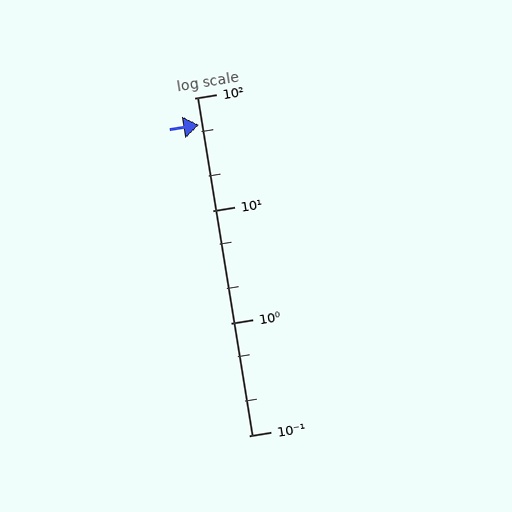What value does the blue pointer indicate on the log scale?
The pointer indicates approximately 57.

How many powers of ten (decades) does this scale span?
The scale spans 3 decades, from 0.1 to 100.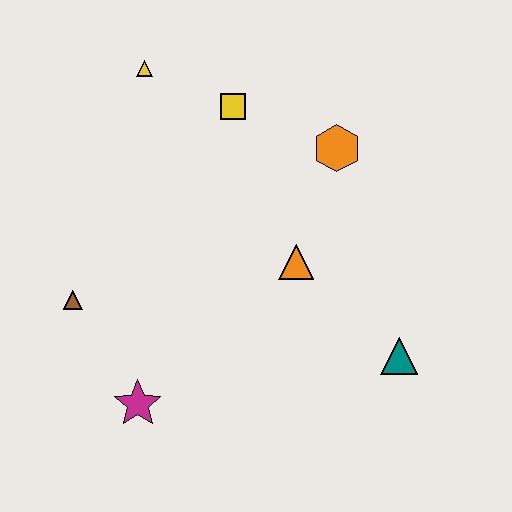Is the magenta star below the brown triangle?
Yes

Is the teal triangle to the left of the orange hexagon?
No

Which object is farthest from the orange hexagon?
The magenta star is farthest from the orange hexagon.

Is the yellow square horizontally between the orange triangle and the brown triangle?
Yes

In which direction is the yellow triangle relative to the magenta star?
The yellow triangle is above the magenta star.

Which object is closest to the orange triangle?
The orange hexagon is closest to the orange triangle.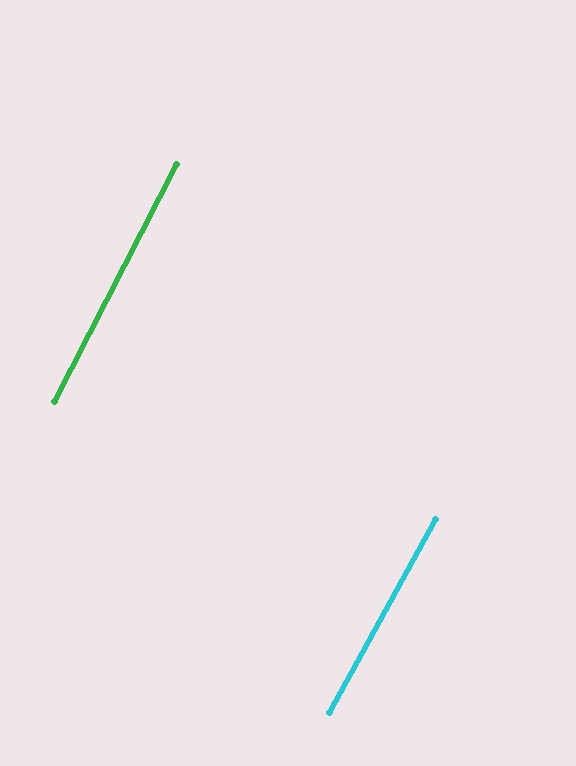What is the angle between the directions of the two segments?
Approximately 1 degree.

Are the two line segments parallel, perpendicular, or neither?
Parallel — their directions differ by only 1.3°.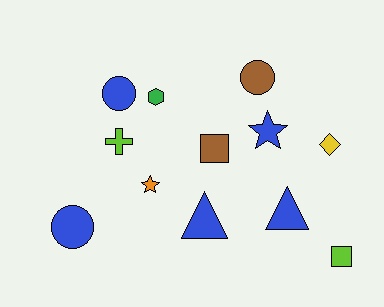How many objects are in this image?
There are 12 objects.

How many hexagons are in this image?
There is 1 hexagon.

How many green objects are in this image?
There is 1 green object.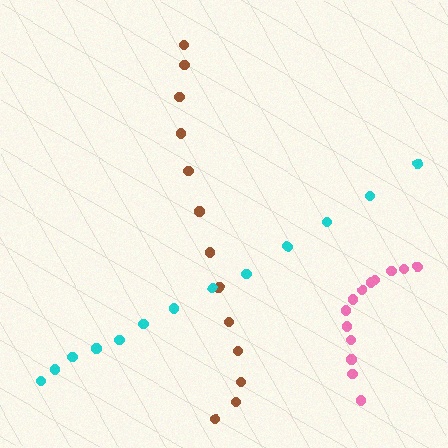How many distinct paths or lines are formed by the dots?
There are 3 distinct paths.